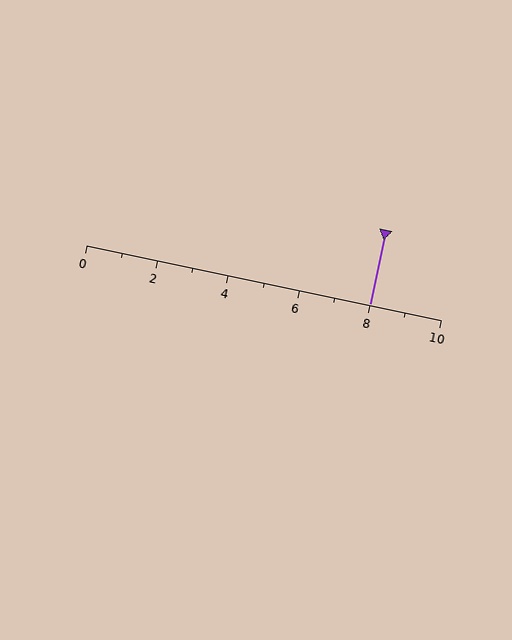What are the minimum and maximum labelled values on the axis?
The axis runs from 0 to 10.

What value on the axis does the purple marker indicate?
The marker indicates approximately 8.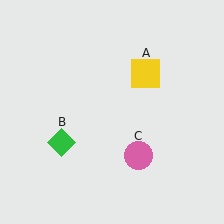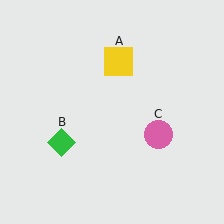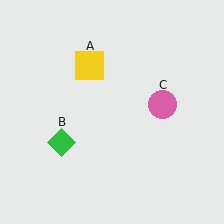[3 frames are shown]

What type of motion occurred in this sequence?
The yellow square (object A), pink circle (object C) rotated counterclockwise around the center of the scene.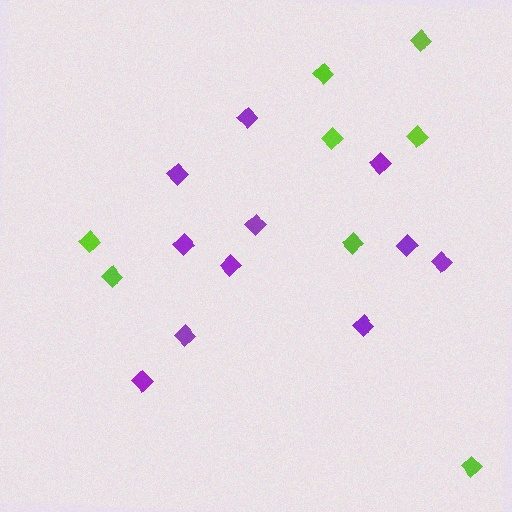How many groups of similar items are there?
There are 2 groups: one group of lime diamonds (8) and one group of purple diamonds (11).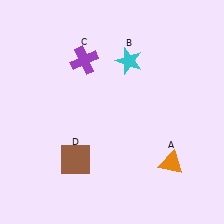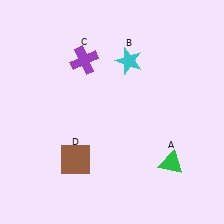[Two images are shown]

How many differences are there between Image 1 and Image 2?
There is 1 difference between the two images.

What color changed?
The triangle (A) changed from orange in Image 1 to green in Image 2.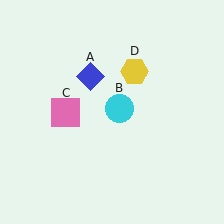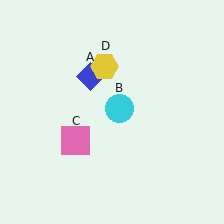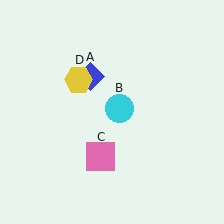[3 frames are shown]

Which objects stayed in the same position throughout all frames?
Blue diamond (object A) and cyan circle (object B) remained stationary.